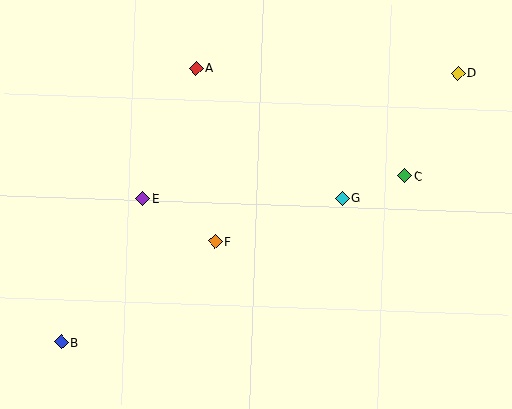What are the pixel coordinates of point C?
Point C is at (405, 176).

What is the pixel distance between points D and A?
The distance between D and A is 262 pixels.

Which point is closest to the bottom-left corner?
Point B is closest to the bottom-left corner.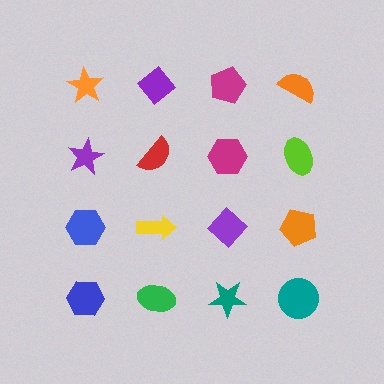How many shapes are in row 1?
4 shapes.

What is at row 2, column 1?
A purple star.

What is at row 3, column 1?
A blue hexagon.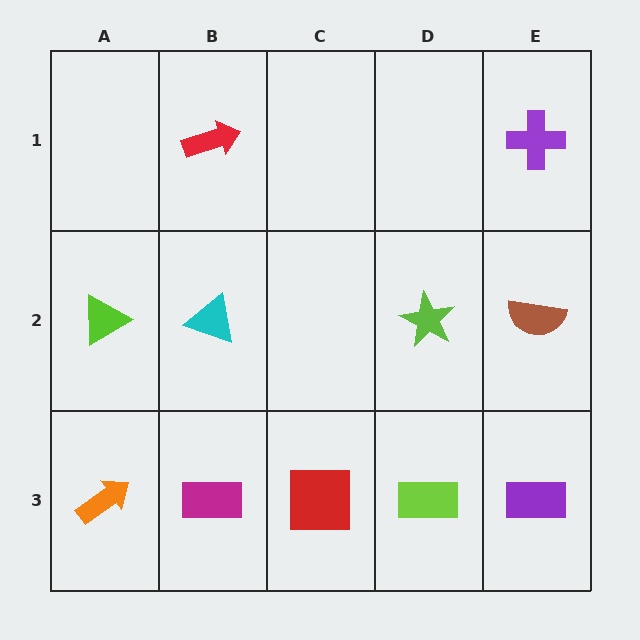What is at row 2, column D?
A lime star.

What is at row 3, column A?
An orange arrow.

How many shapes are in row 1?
2 shapes.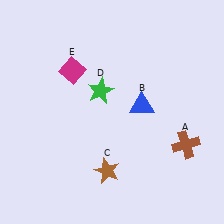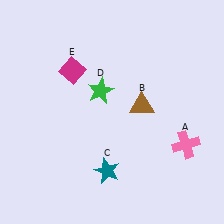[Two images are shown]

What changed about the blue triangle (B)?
In Image 1, B is blue. In Image 2, it changed to brown.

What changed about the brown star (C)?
In Image 1, C is brown. In Image 2, it changed to teal.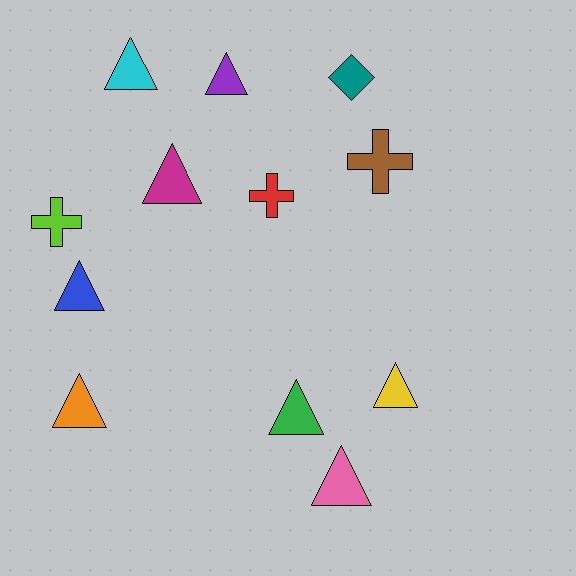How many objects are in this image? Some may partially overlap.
There are 12 objects.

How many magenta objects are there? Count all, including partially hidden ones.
There is 1 magenta object.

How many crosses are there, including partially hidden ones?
There are 3 crosses.